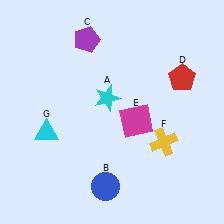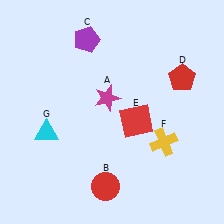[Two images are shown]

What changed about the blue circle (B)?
In Image 1, B is blue. In Image 2, it changed to red.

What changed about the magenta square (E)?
In Image 1, E is magenta. In Image 2, it changed to red.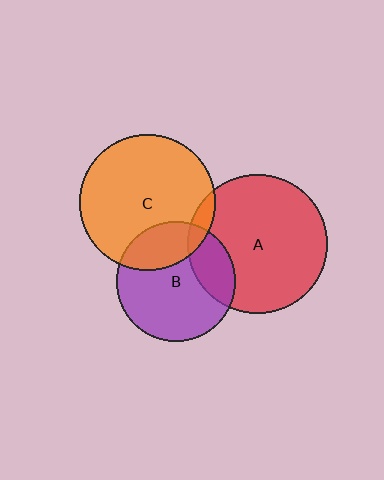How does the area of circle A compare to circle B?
Approximately 1.4 times.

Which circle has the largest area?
Circle A (red).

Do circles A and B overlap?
Yes.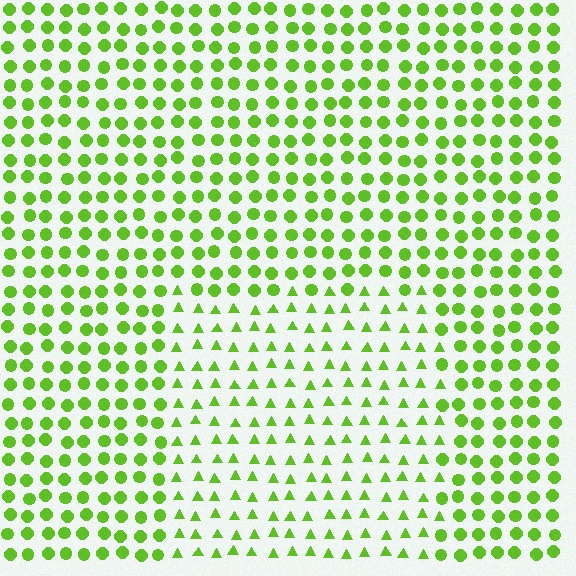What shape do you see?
I see a rectangle.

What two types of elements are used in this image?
The image uses triangles inside the rectangle region and circles outside it.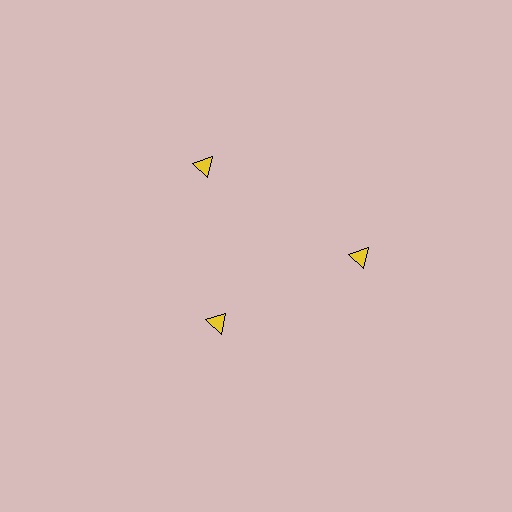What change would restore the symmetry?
The symmetry would be restored by moving it outward, back onto the ring so that all 3 triangles sit at equal angles and equal distance from the center.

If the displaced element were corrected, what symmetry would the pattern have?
It would have 3-fold rotational symmetry — the pattern would map onto itself every 120 degrees.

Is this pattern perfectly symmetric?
No. The 3 yellow triangles are arranged in a ring, but one element near the 7 o'clock position is pulled inward toward the center, breaking the 3-fold rotational symmetry.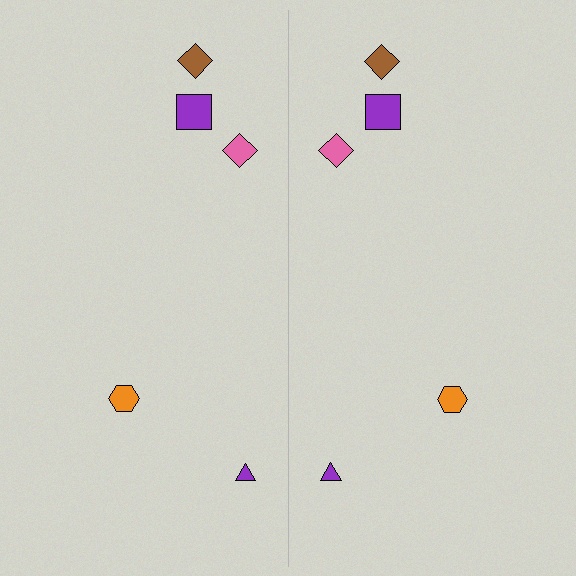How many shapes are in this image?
There are 10 shapes in this image.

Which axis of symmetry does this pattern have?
The pattern has a vertical axis of symmetry running through the center of the image.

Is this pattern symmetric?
Yes, this pattern has bilateral (reflection) symmetry.